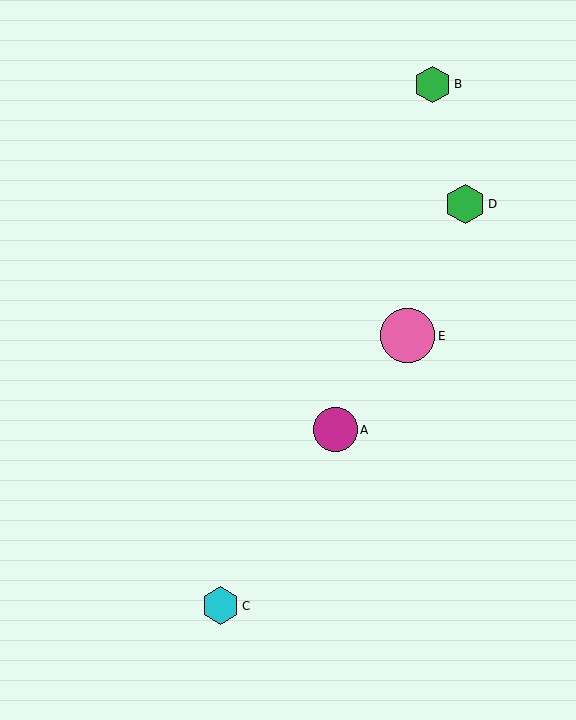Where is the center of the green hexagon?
The center of the green hexagon is at (432, 84).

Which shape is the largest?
The pink circle (labeled E) is the largest.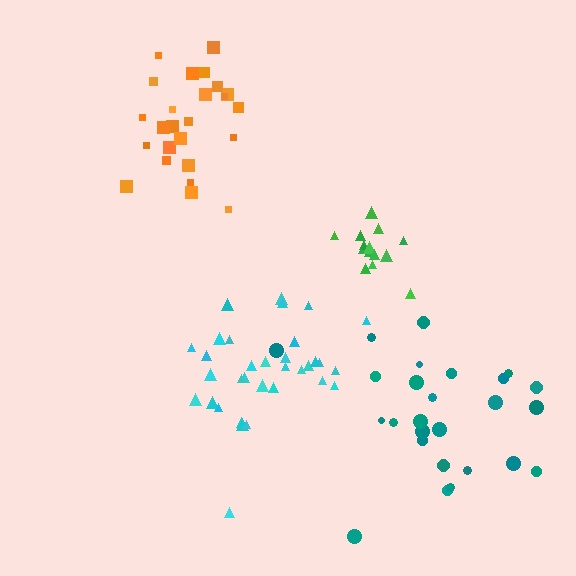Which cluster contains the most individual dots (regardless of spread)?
Cyan (34).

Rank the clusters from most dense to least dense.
green, cyan, orange, teal.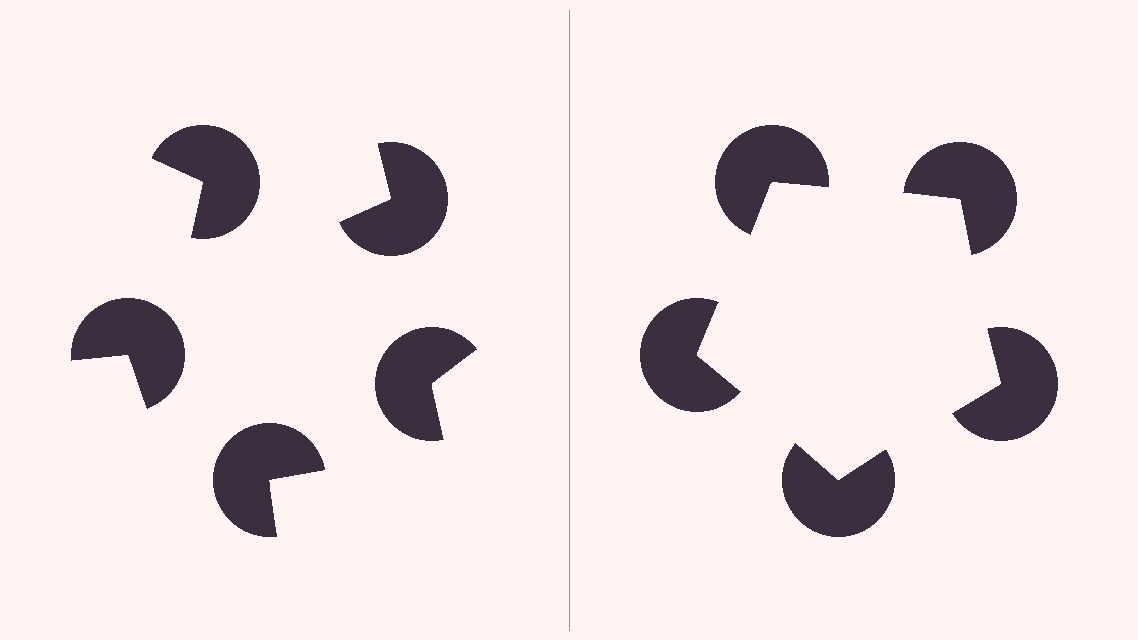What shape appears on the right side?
An illusory pentagon.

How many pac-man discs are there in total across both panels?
10 — 5 on each side.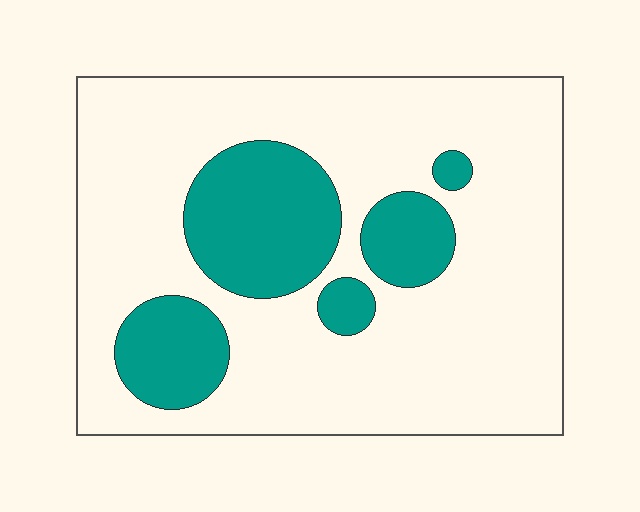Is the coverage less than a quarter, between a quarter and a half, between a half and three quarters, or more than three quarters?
Less than a quarter.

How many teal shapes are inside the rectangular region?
5.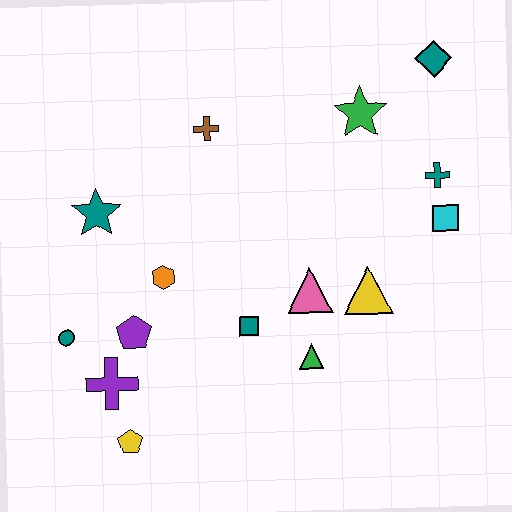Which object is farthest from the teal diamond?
The yellow pentagon is farthest from the teal diamond.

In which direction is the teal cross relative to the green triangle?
The teal cross is above the green triangle.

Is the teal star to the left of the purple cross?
Yes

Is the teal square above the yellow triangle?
No